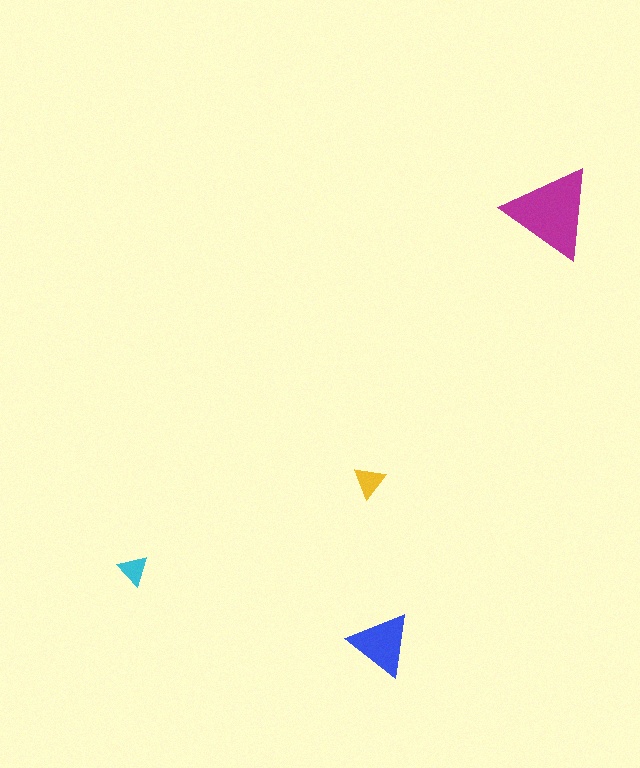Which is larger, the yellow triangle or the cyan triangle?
The yellow one.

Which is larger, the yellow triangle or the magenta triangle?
The magenta one.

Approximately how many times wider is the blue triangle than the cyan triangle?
About 2 times wider.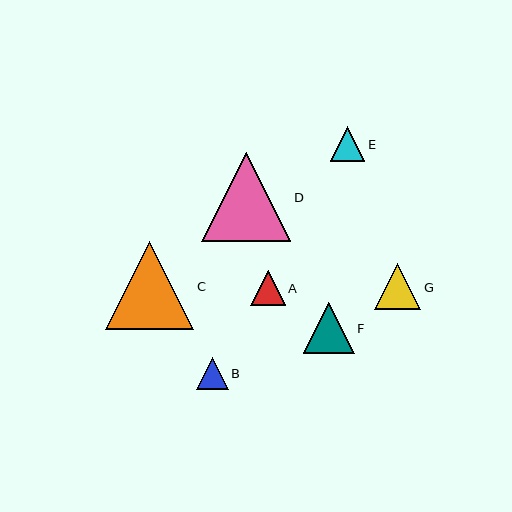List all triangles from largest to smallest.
From largest to smallest: D, C, F, G, E, A, B.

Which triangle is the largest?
Triangle D is the largest with a size of approximately 89 pixels.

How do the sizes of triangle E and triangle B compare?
Triangle E and triangle B are approximately the same size.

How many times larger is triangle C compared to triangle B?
Triangle C is approximately 2.7 times the size of triangle B.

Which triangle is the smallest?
Triangle B is the smallest with a size of approximately 32 pixels.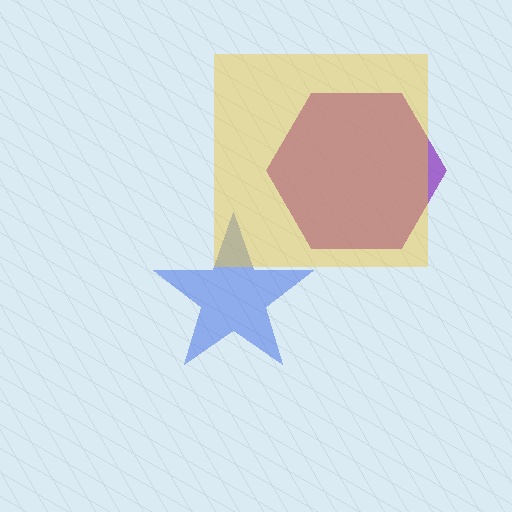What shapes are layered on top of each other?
The layered shapes are: a purple hexagon, a blue star, a yellow square.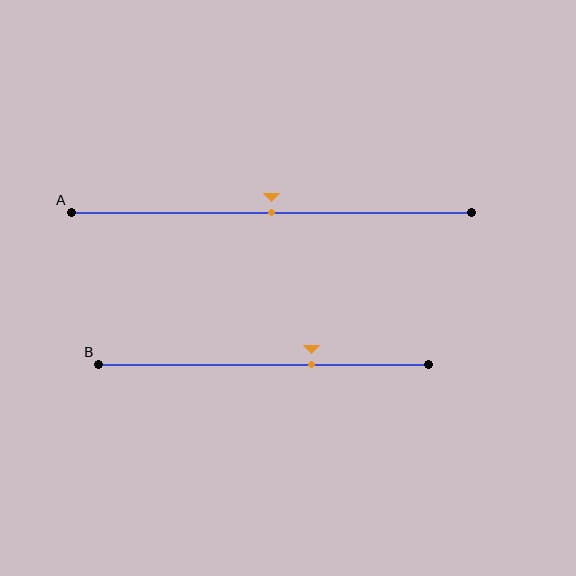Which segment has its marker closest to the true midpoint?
Segment A has its marker closest to the true midpoint.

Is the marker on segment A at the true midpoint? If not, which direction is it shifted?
Yes, the marker on segment A is at the true midpoint.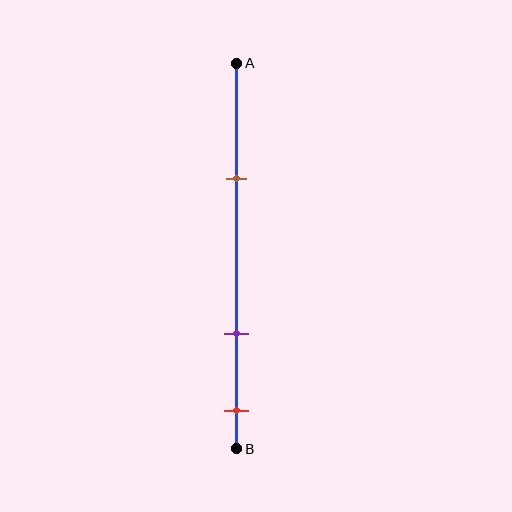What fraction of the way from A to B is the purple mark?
The purple mark is approximately 70% (0.7) of the way from A to B.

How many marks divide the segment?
There are 3 marks dividing the segment.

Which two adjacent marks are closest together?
The purple and red marks are the closest adjacent pair.